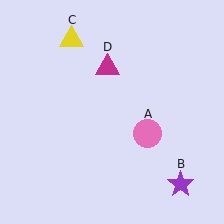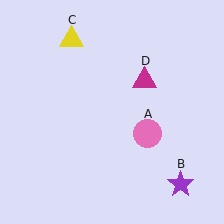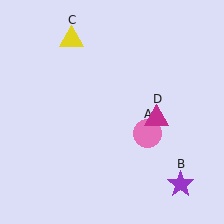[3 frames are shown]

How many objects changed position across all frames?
1 object changed position: magenta triangle (object D).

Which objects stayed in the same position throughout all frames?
Pink circle (object A) and purple star (object B) and yellow triangle (object C) remained stationary.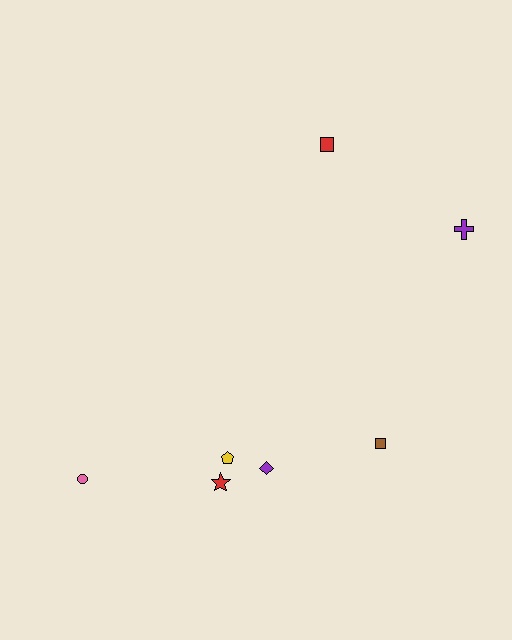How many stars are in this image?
There is 1 star.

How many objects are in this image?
There are 7 objects.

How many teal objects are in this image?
There are no teal objects.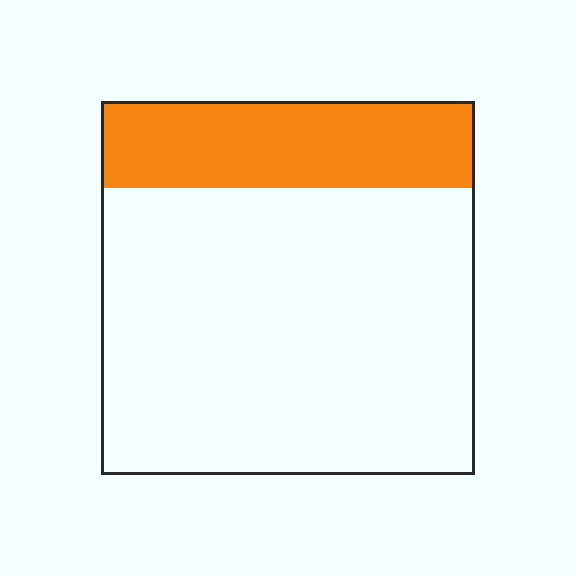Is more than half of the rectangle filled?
No.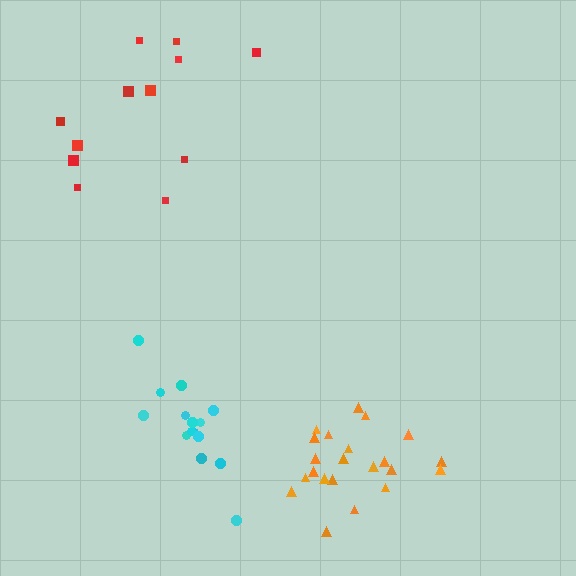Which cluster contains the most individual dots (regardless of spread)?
Orange (22).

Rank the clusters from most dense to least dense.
orange, cyan, red.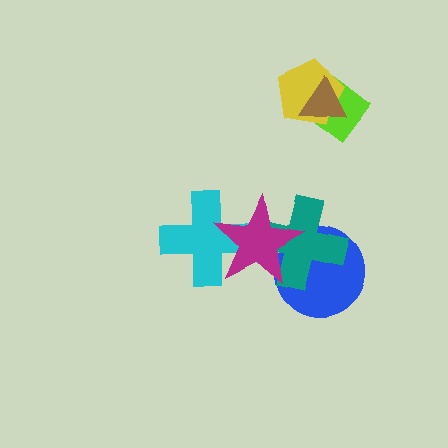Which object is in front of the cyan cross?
The magenta star is in front of the cyan cross.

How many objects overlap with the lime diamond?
2 objects overlap with the lime diamond.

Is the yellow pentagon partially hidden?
Yes, it is partially covered by another shape.